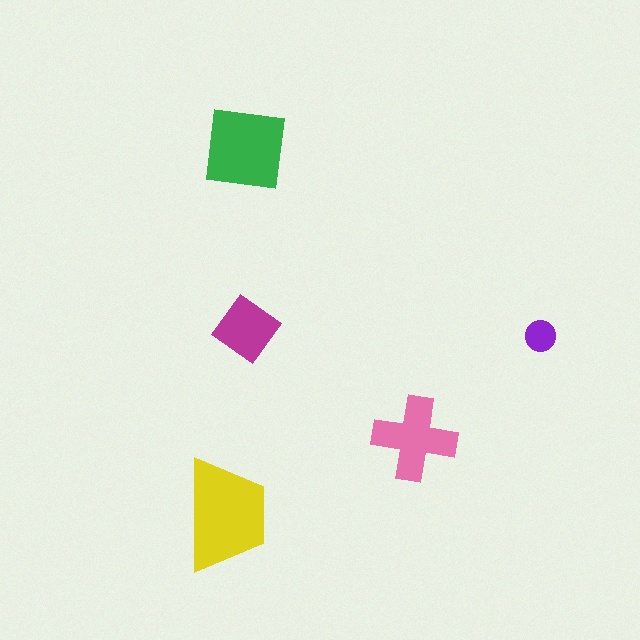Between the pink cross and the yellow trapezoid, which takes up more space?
The yellow trapezoid.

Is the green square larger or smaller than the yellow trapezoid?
Smaller.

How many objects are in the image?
There are 5 objects in the image.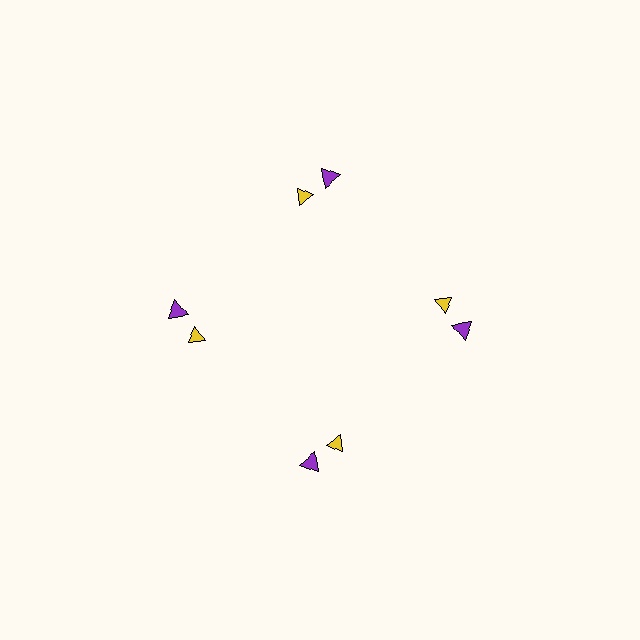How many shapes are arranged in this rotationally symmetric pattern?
There are 8 shapes, arranged in 4 groups of 2.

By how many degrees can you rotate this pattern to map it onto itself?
The pattern maps onto itself every 90 degrees of rotation.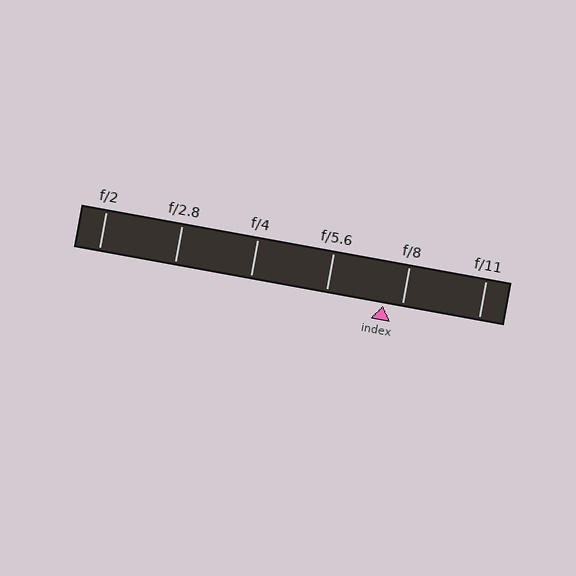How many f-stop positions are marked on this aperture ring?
There are 6 f-stop positions marked.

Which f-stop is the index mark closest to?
The index mark is closest to f/8.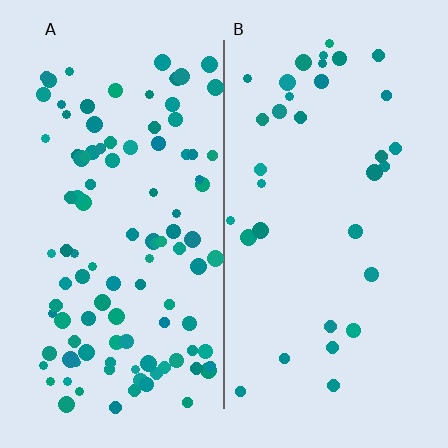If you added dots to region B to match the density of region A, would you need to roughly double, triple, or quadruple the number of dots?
Approximately triple.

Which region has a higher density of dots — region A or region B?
A (the left).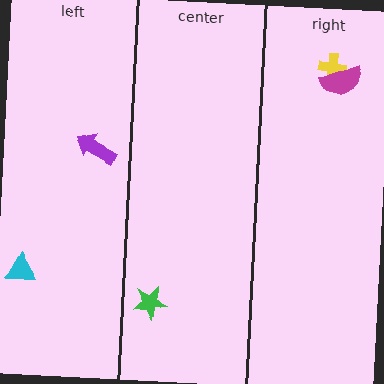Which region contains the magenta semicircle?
The right region.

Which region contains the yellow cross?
The right region.